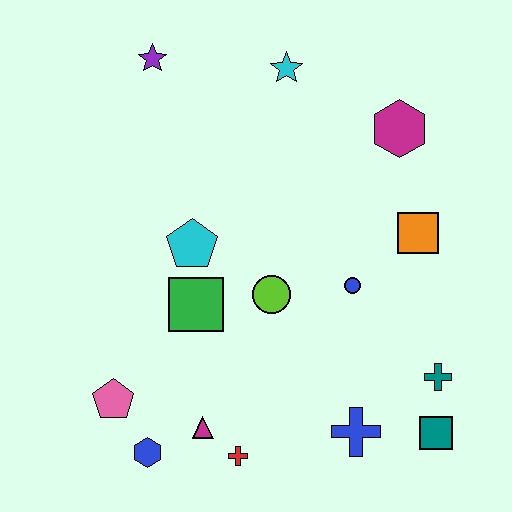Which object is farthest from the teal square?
The purple star is farthest from the teal square.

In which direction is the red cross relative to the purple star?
The red cross is below the purple star.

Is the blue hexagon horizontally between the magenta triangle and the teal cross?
No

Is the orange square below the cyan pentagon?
No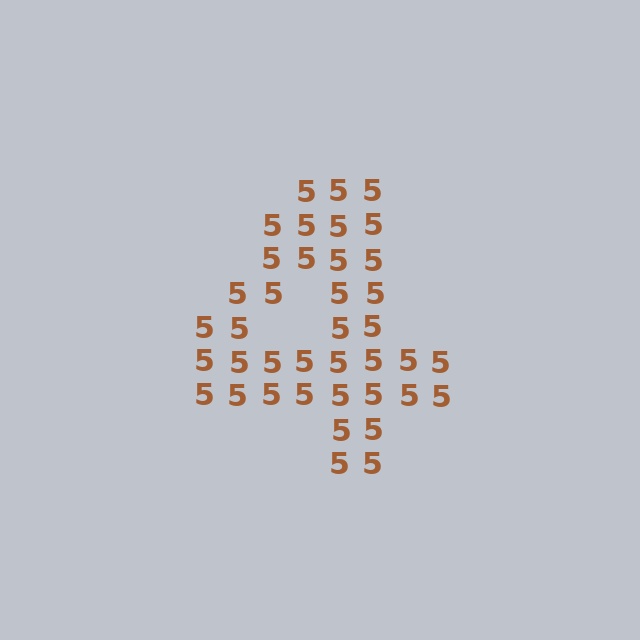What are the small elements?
The small elements are digit 5's.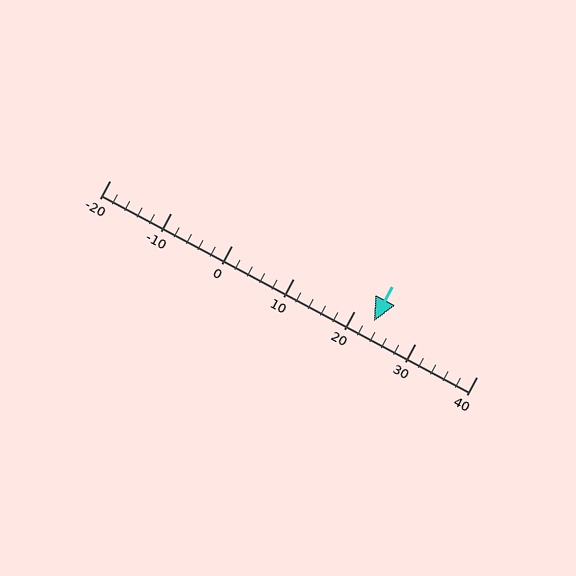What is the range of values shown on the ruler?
The ruler shows values from -20 to 40.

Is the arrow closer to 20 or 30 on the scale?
The arrow is closer to 20.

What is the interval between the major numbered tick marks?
The major tick marks are spaced 10 units apart.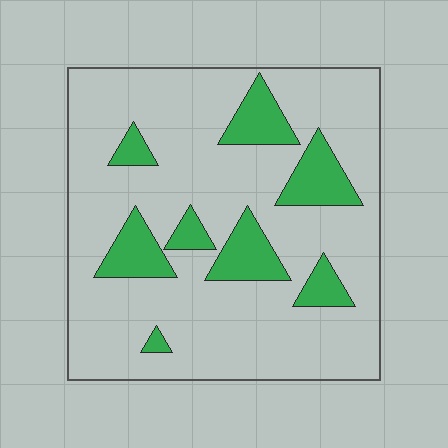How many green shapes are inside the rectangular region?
8.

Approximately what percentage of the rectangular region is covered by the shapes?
Approximately 20%.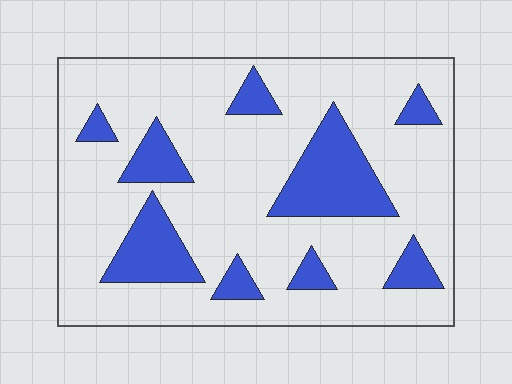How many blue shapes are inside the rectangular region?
9.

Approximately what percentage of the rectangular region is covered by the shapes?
Approximately 20%.